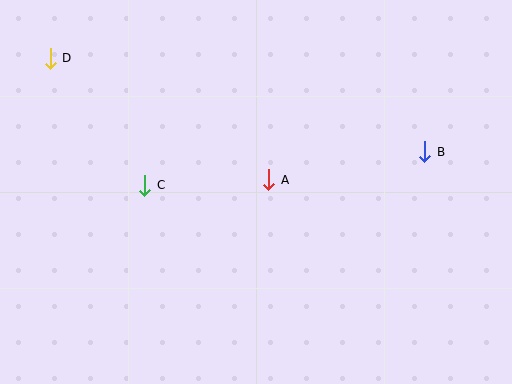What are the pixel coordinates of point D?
Point D is at (50, 58).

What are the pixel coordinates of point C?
Point C is at (145, 185).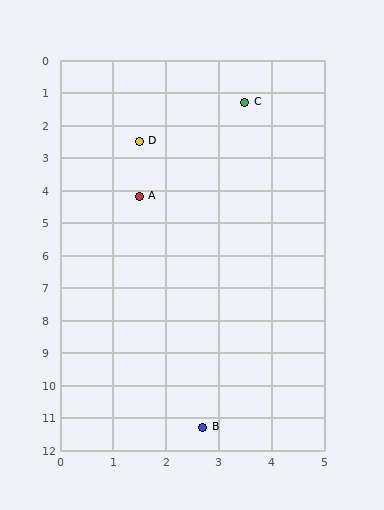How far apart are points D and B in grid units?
Points D and B are about 8.9 grid units apart.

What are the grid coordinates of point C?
Point C is at approximately (3.5, 1.3).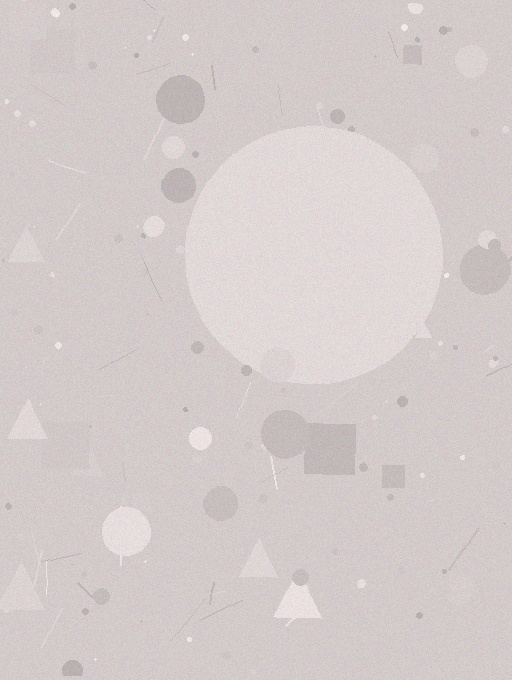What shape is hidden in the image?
A circle is hidden in the image.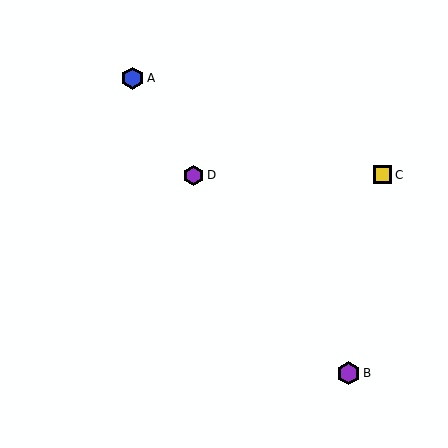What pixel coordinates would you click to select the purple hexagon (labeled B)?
Click at (348, 373) to select the purple hexagon B.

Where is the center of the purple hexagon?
The center of the purple hexagon is at (348, 373).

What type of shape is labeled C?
Shape C is a yellow square.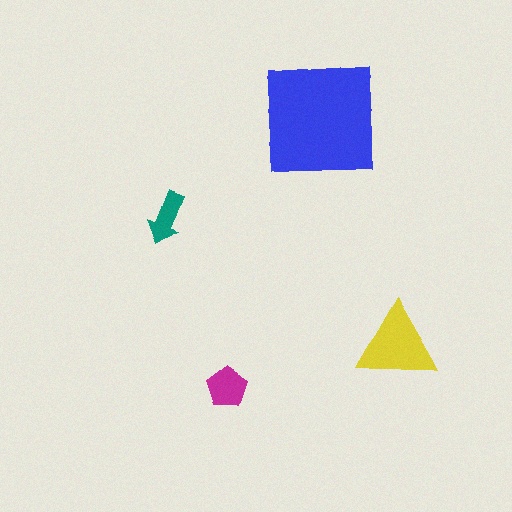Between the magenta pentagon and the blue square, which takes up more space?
The blue square.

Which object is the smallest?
The teal arrow.